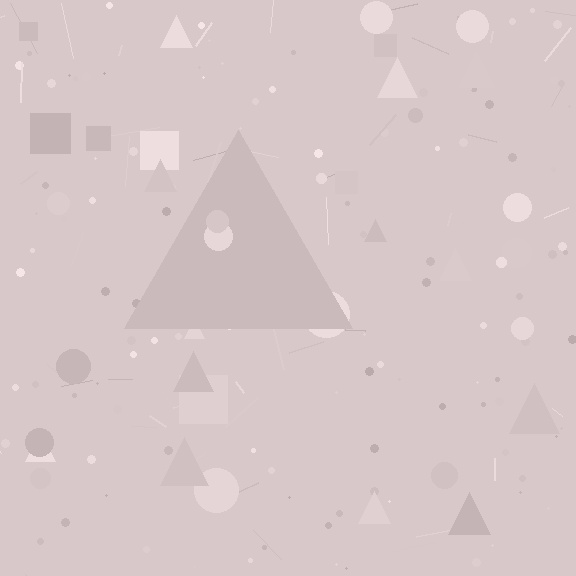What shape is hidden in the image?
A triangle is hidden in the image.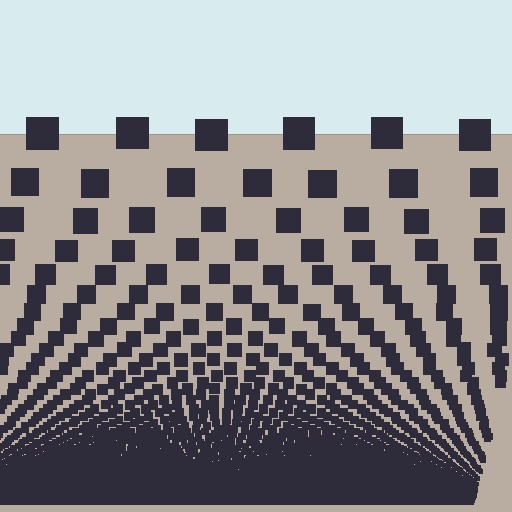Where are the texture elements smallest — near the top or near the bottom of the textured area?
Near the bottom.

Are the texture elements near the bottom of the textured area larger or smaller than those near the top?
Smaller. The gradient is inverted — elements near the bottom are smaller and denser.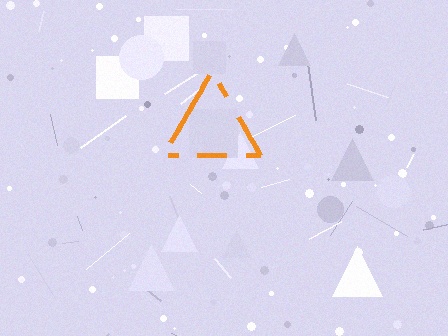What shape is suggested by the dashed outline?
The dashed outline suggests a triangle.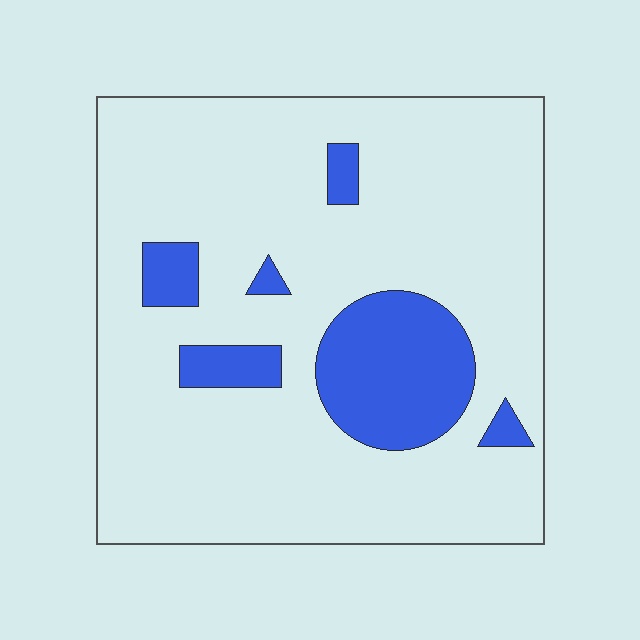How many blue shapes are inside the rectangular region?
6.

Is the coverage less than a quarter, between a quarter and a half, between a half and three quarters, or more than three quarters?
Less than a quarter.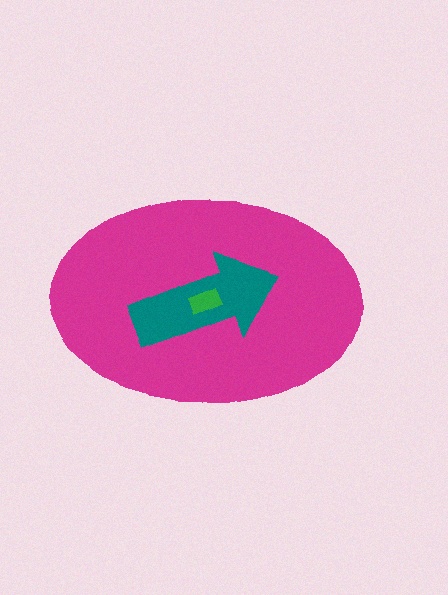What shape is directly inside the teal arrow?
The green rectangle.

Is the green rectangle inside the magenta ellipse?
Yes.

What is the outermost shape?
The magenta ellipse.